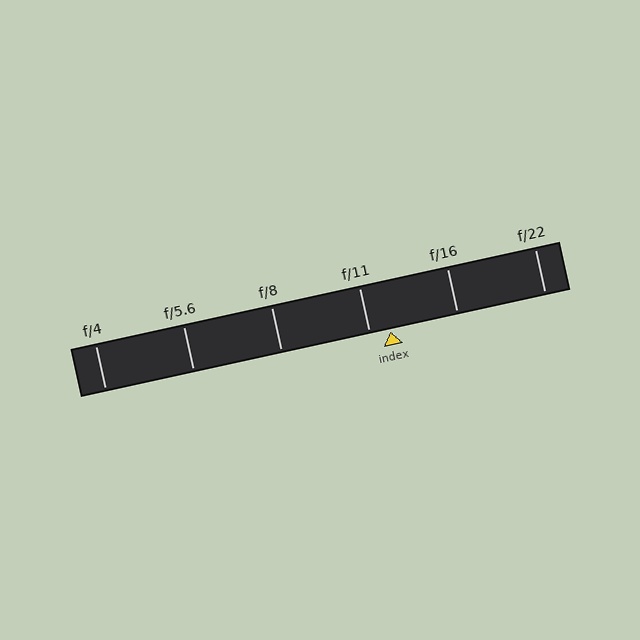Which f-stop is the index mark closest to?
The index mark is closest to f/11.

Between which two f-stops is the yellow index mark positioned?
The index mark is between f/11 and f/16.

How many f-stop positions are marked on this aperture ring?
There are 6 f-stop positions marked.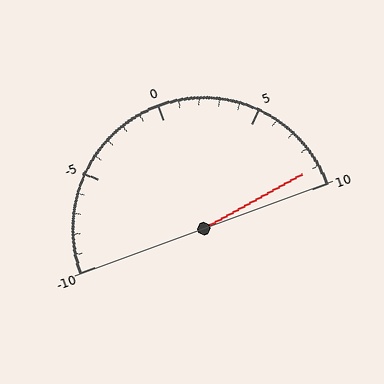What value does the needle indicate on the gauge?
The needle indicates approximately 9.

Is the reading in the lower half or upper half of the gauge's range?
The reading is in the upper half of the range (-10 to 10).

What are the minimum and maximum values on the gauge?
The gauge ranges from -10 to 10.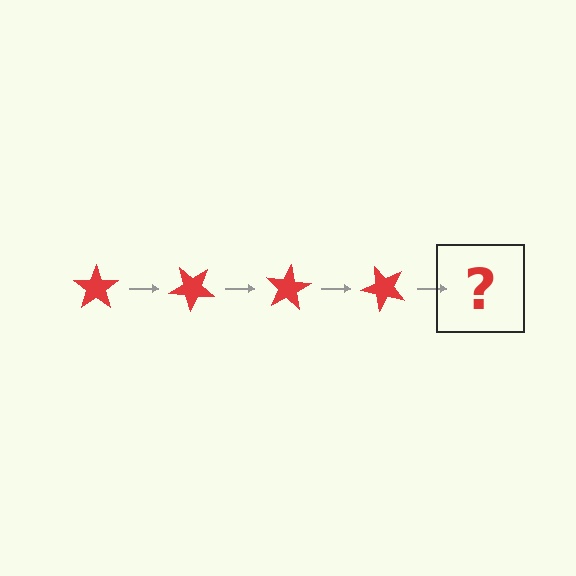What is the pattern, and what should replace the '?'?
The pattern is that the star rotates 40 degrees each step. The '?' should be a red star rotated 160 degrees.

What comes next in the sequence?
The next element should be a red star rotated 160 degrees.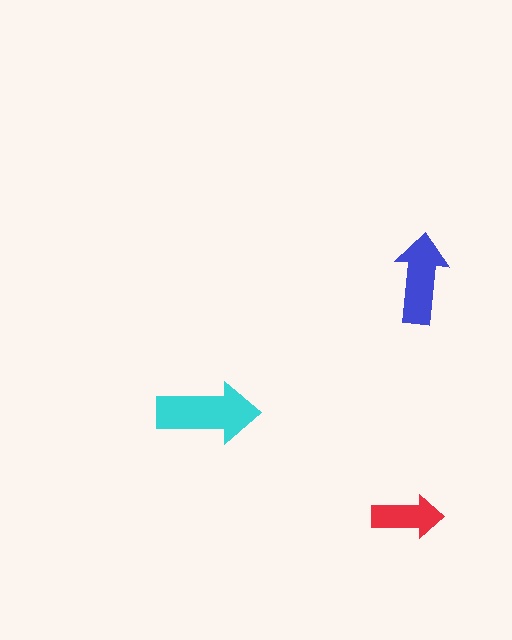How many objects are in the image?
There are 3 objects in the image.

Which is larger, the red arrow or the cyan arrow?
The cyan one.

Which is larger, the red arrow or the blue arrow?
The blue one.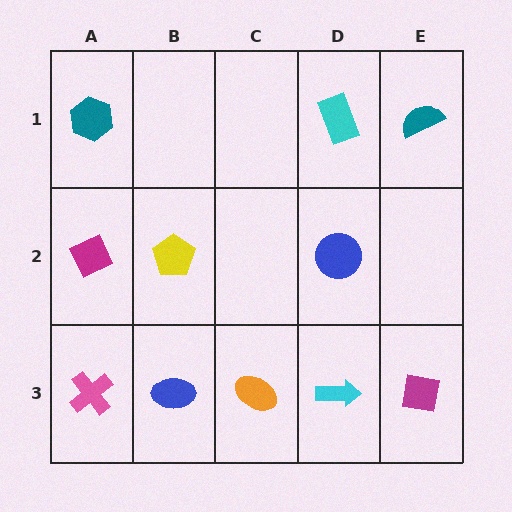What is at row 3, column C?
An orange ellipse.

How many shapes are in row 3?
5 shapes.